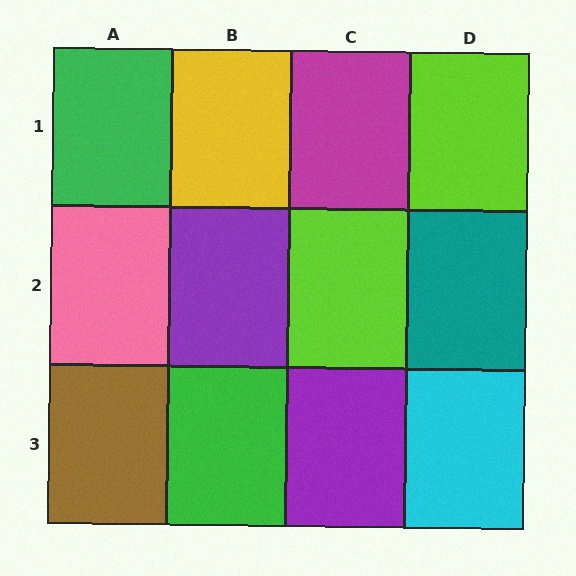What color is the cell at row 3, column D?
Cyan.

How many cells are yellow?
1 cell is yellow.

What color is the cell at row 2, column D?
Teal.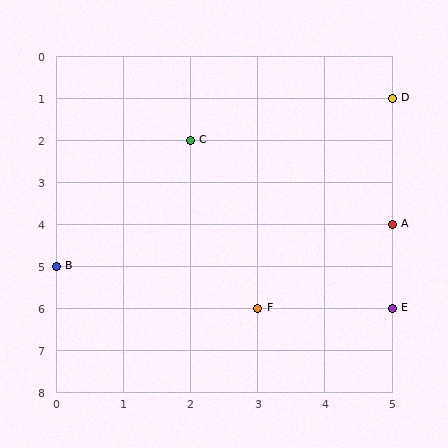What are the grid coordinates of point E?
Point E is at grid coordinates (5, 6).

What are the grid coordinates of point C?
Point C is at grid coordinates (2, 2).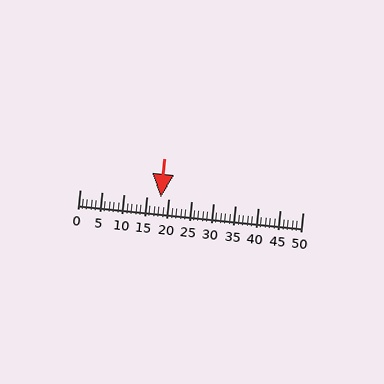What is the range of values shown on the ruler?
The ruler shows values from 0 to 50.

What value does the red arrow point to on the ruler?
The red arrow points to approximately 18.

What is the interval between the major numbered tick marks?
The major tick marks are spaced 5 units apart.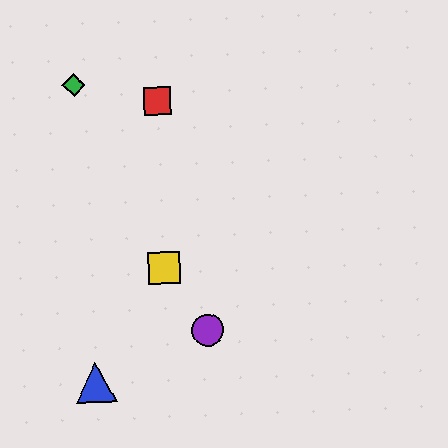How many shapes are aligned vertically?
2 shapes (the red square, the yellow square) are aligned vertically.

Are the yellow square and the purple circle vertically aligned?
No, the yellow square is at x≈164 and the purple circle is at x≈208.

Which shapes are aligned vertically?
The red square, the yellow square are aligned vertically.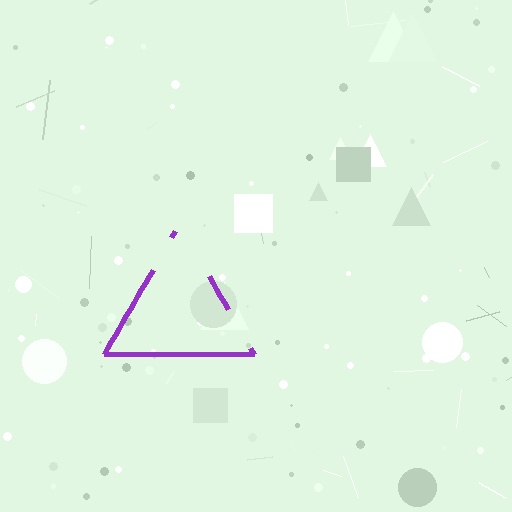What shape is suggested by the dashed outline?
The dashed outline suggests a triangle.